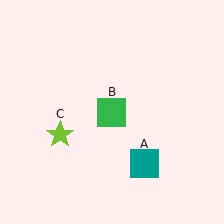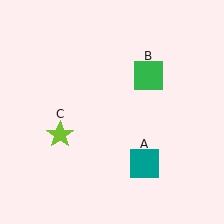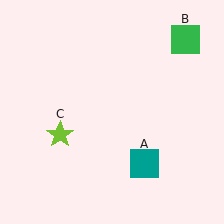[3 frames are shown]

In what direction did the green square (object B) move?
The green square (object B) moved up and to the right.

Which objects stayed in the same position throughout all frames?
Teal square (object A) and lime star (object C) remained stationary.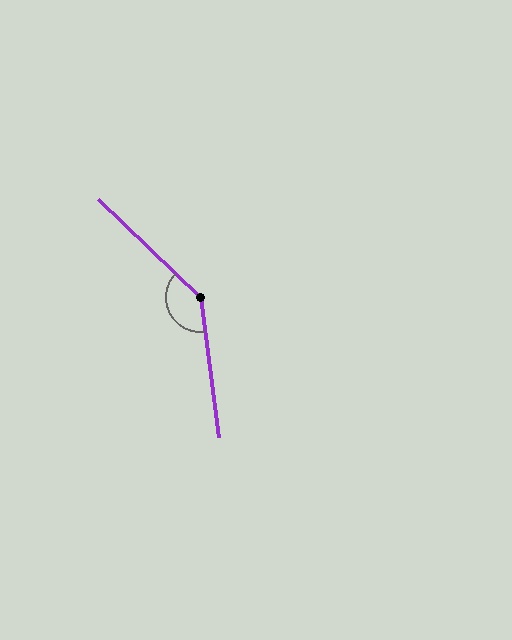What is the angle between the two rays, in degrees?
Approximately 141 degrees.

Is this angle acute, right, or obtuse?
It is obtuse.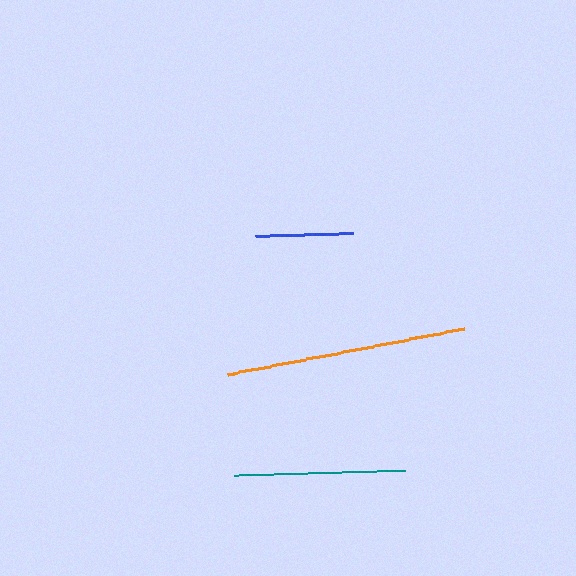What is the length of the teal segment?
The teal segment is approximately 171 pixels long.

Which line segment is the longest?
The orange line is the longest at approximately 241 pixels.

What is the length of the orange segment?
The orange segment is approximately 241 pixels long.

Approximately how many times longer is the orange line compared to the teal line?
The orange line is approximately 1.4 times the length of the teal line.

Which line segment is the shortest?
The blue line is the shortest at approximately 98 pixels.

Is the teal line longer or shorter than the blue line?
The teal line is longer than the blue line.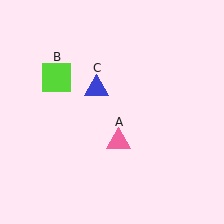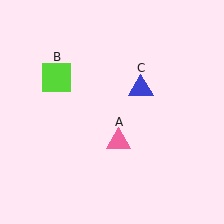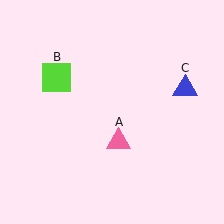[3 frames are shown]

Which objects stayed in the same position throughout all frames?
Pink triangle (object A) and lime square (object B) remained stationary.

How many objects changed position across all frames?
1 object changed position: blue triangle (object C).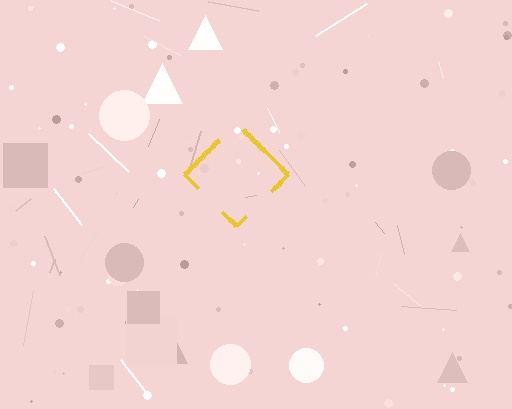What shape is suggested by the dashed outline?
The dashed outline suggests a diamond.